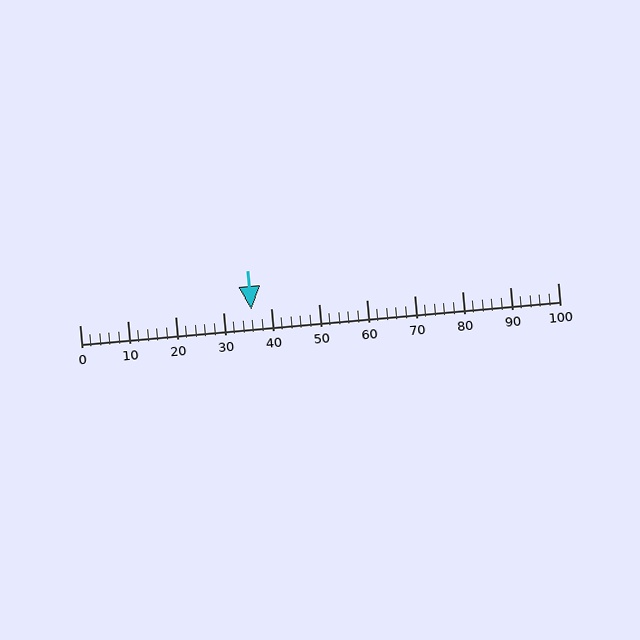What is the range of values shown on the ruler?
The ruler shows values from 0 to 100.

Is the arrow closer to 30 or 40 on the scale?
The arrow is closer to 40.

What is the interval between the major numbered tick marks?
The major tick marks are spaced 10 units apart.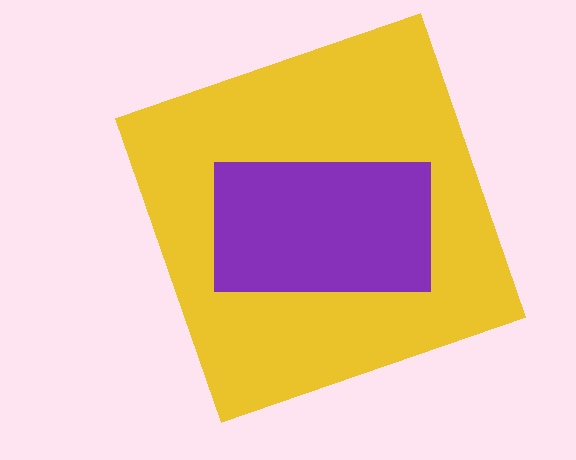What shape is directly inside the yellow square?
The purple rectangle.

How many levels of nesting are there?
2.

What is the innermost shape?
The purple rectangle.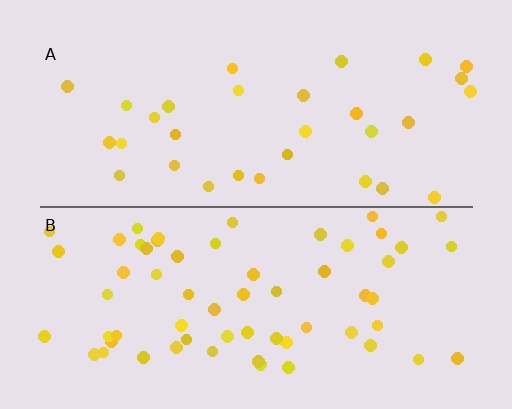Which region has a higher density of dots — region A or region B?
B (the bottom).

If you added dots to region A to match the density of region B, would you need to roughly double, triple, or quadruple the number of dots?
Approximately double.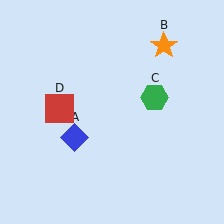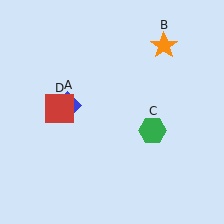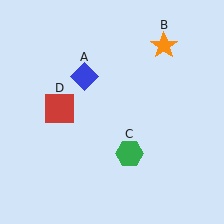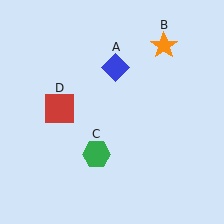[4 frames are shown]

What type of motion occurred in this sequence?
The blue diamond (object A), green hexagon (object C) rotated clockwise around the center of the scene.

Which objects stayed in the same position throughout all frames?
Orange star (object B) and red square (object D) remained stationary.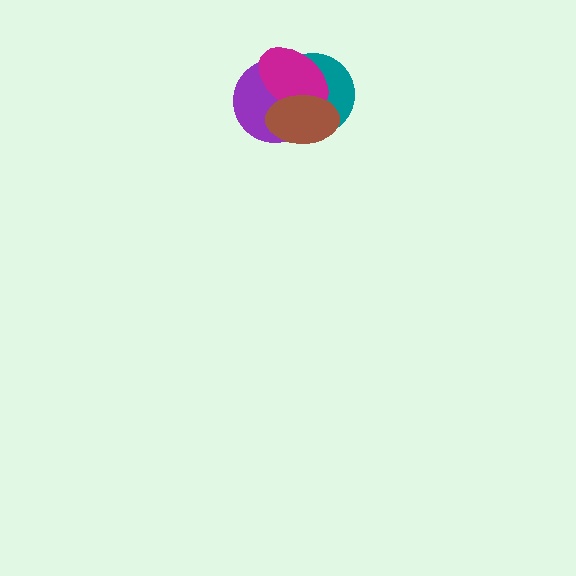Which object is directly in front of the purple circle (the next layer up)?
The magenta ellipse is directly in front of the purple circle.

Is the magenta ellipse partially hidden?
Yes, it is partially covered by another shape.